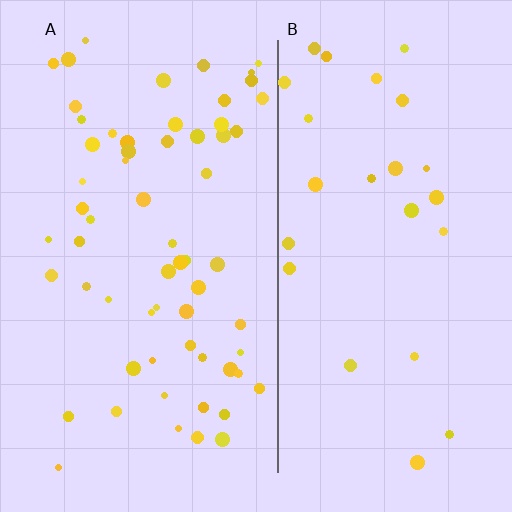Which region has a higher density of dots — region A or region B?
A (the left).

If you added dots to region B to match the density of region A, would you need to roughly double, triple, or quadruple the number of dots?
Approximately double.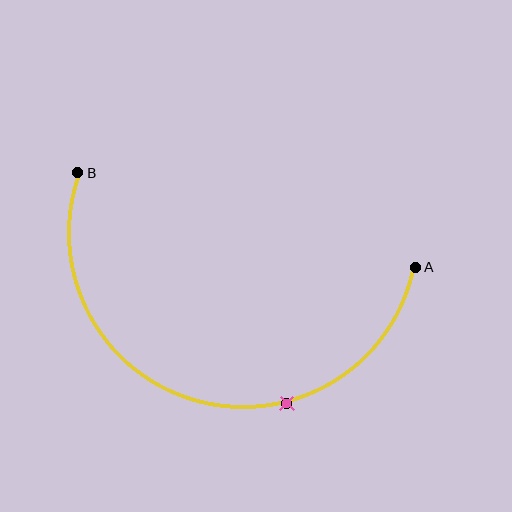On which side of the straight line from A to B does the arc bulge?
The arc bulges below the straight line connecting A and B.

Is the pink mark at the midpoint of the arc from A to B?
No. The pink mark lies on the arc but is closer to endpoint A. The arc midpoint would be at the point on the curve equidistant along the arc from both A and B.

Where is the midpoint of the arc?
The arc midpoint is the point on the curve farthest from the straight line joining A and B. It sits below that line.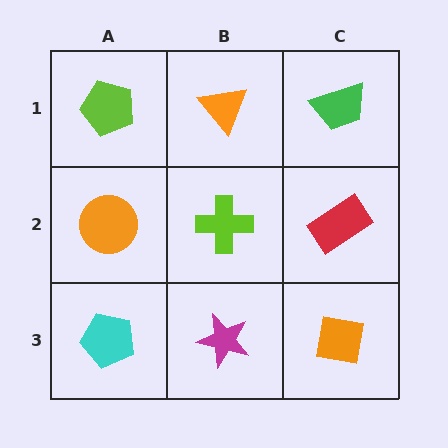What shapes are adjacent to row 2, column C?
A green trapezoid (row 1, column C), an orange square (row 3, column C), a lime cross (row 2, column B).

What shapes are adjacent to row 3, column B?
A lime cross (row 2, column B), a cyan pentagon (row 3, column A), an orange square (row 3, column C).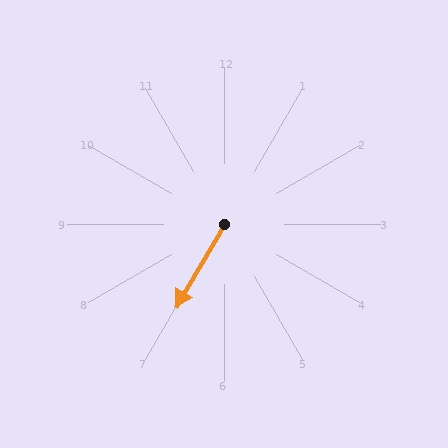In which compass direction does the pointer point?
Southwest.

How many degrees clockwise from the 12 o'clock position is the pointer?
Approximately 210 degrees.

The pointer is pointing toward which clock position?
Roughly 7 o'clock.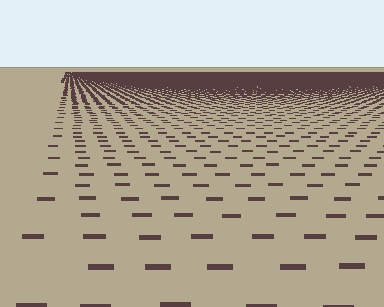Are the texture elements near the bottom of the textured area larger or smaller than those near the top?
Larger. Near the bottom, elements are closer to the viewer and appear at a bigger on-screen size.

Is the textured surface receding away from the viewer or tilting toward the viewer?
The surface is receding away from the viewer. Texture elements get smaller and denser toward the top.